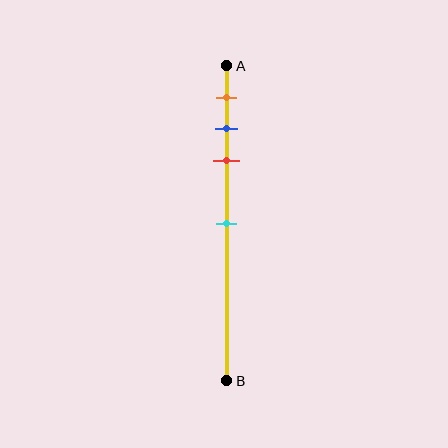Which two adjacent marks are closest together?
The blue and red marks are the closest adjacent pair.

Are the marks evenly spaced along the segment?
No, the marks are not evenly spaced.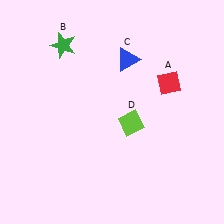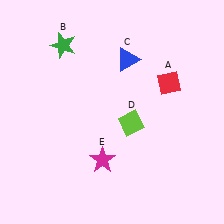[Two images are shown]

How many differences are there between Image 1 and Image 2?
There is 1 difference between the two images.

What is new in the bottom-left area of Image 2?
A magenta star (E) was added in the bottom-left area of Image 2.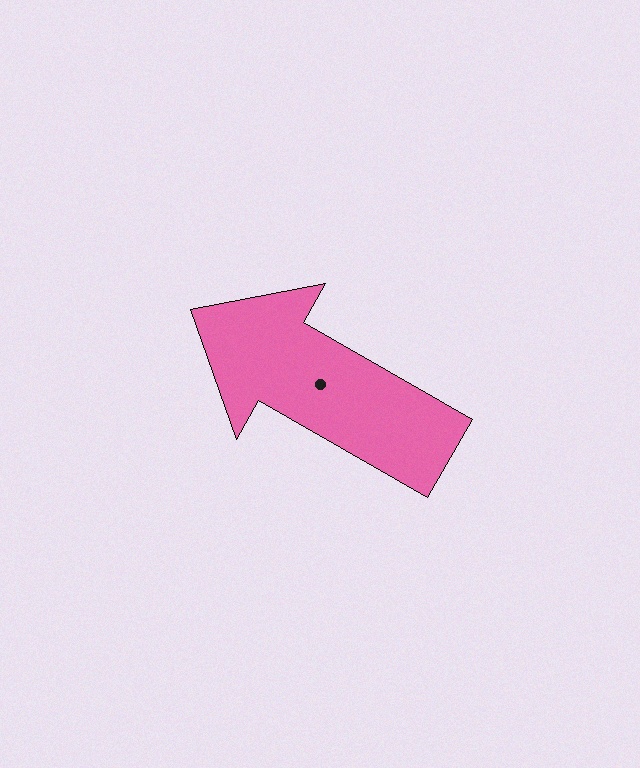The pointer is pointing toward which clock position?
Roughly 10 o'clock.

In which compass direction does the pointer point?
Northwest.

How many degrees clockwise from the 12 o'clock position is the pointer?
Approximately 300 degrees.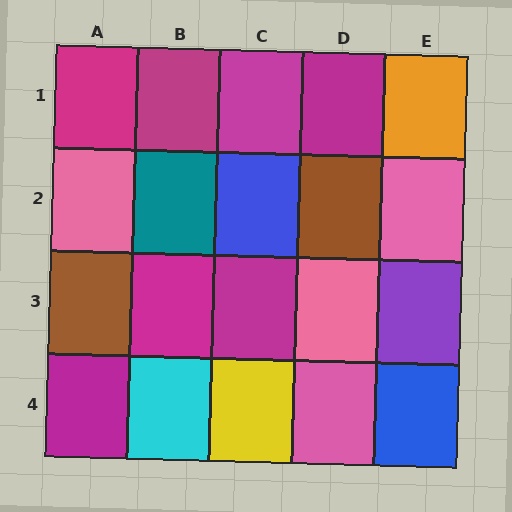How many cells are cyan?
1 cell is cyan.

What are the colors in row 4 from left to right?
Magenta, cyan, yellow, pink, blue.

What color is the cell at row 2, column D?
Brown.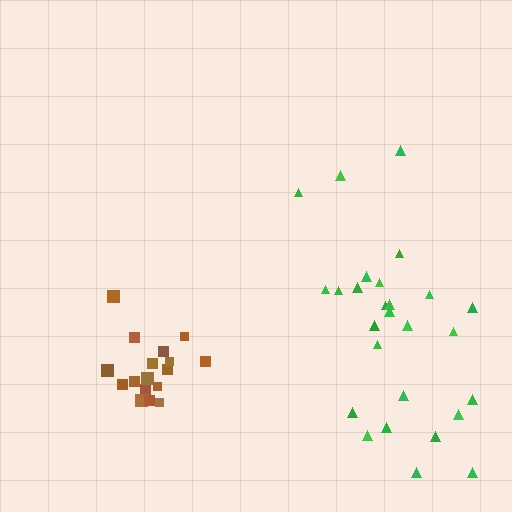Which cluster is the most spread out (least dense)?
Green.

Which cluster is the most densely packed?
Brown.